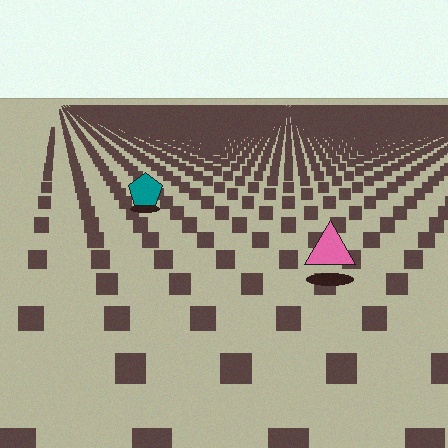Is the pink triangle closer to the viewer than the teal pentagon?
Yes. The pink triangle is closer — you can tell from the texture gradient: the ground texture is coarser near it.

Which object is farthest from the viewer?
The teal pentagon is farthest from the viewer. It appears smaller and the ground texture around it is denser.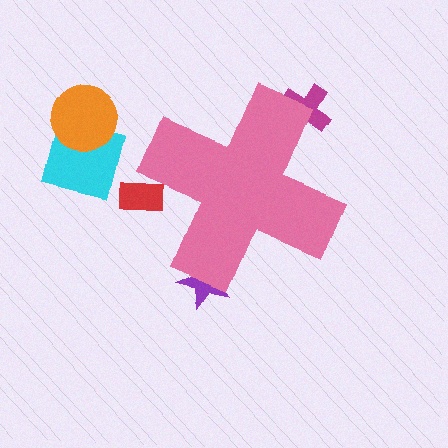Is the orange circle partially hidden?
No, the orange circle is fully visible.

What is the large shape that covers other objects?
A pink cross.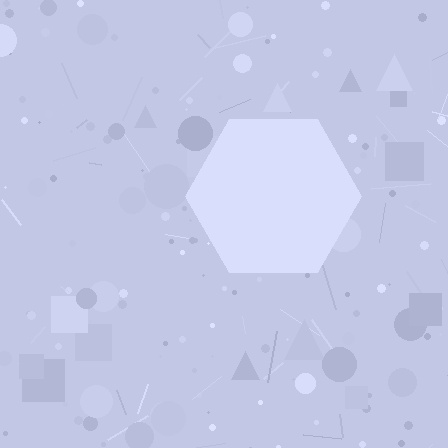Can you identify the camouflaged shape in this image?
The camouflaged shape is a hexagon.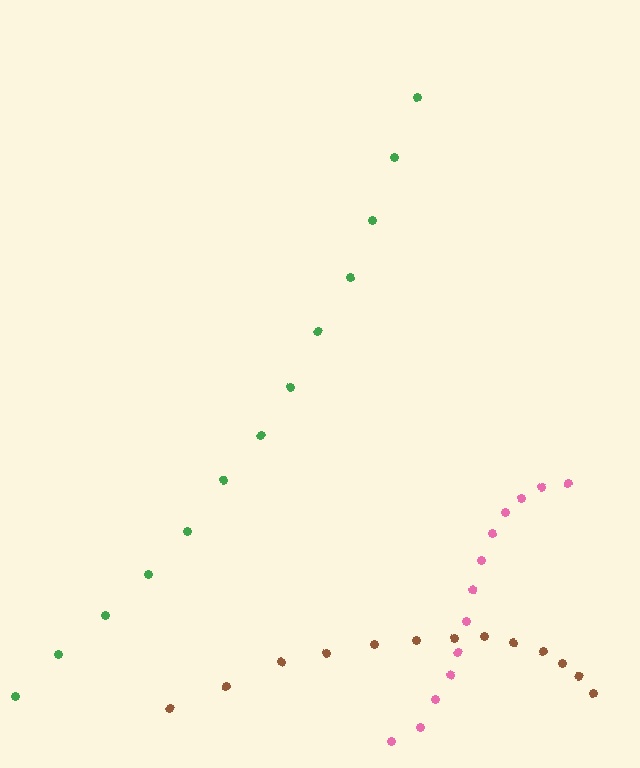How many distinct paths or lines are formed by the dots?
There are 3 distinct paths.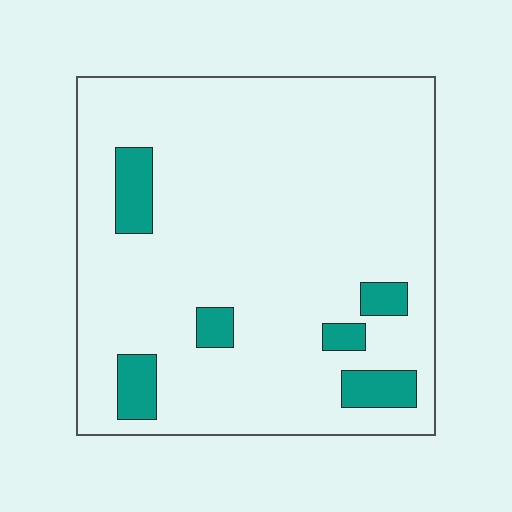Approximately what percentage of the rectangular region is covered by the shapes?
Approximately 10%.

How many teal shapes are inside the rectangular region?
6.